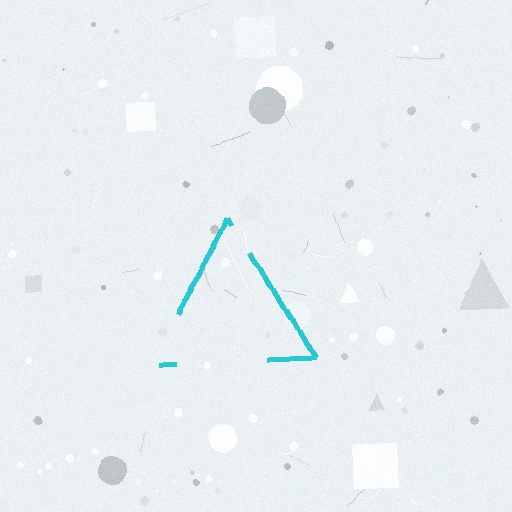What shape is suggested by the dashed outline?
The dashed outline suggests a triangle.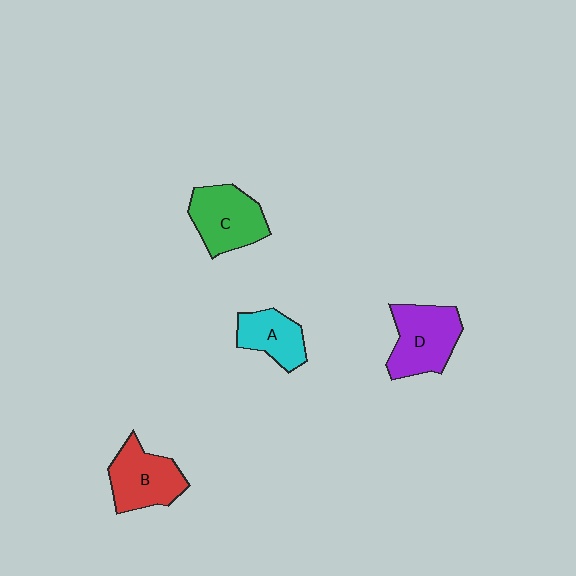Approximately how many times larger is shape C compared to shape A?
Approximately 1.4 times.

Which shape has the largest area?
Shape D (purple).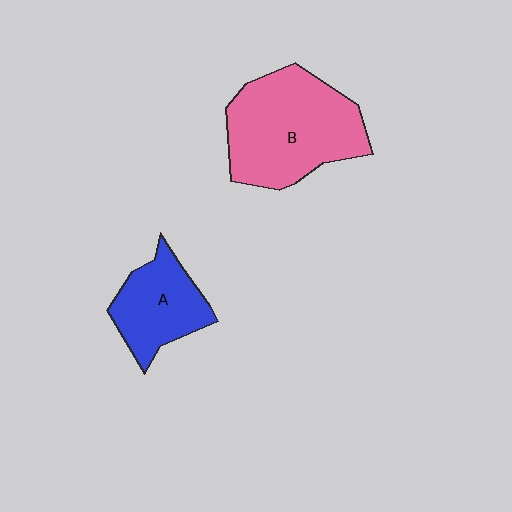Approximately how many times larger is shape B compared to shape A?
Approximately 1.8 times.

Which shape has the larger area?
Shape B (pink).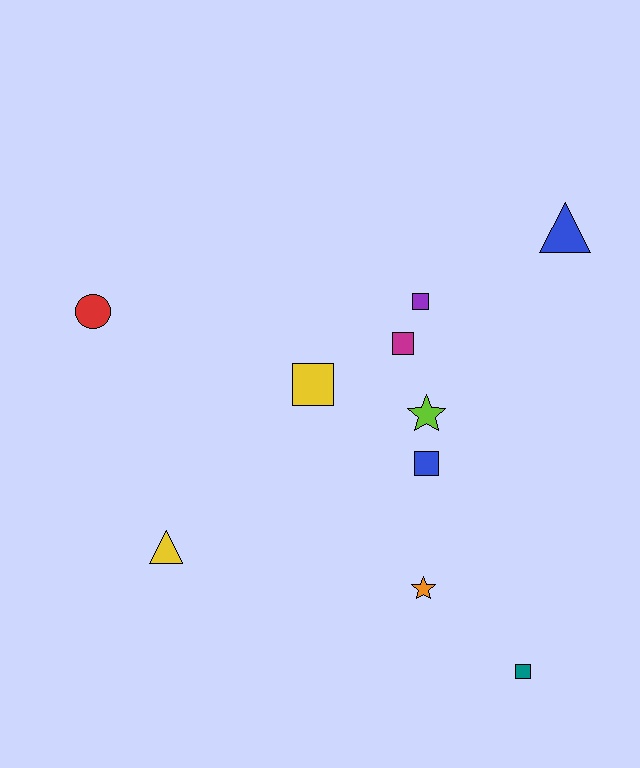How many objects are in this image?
There are 10 objects.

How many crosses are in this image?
There are no crosses.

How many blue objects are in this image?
There are 2 blue objects.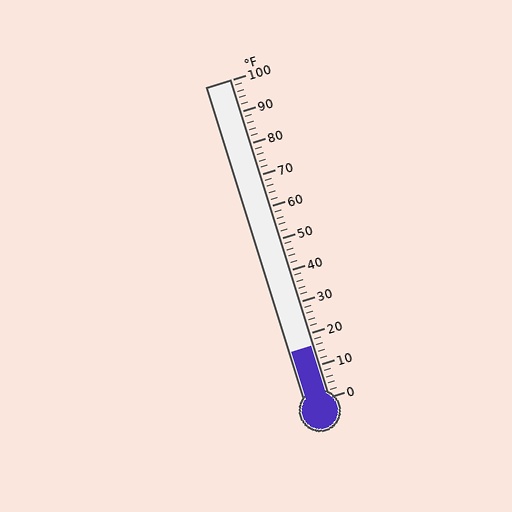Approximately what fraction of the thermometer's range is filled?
The thermometer is filled to approximately 15% of its range.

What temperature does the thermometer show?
The thermometer shows approximately 16°F.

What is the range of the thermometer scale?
The thermometer scale ranges from 0°F to 100°F.